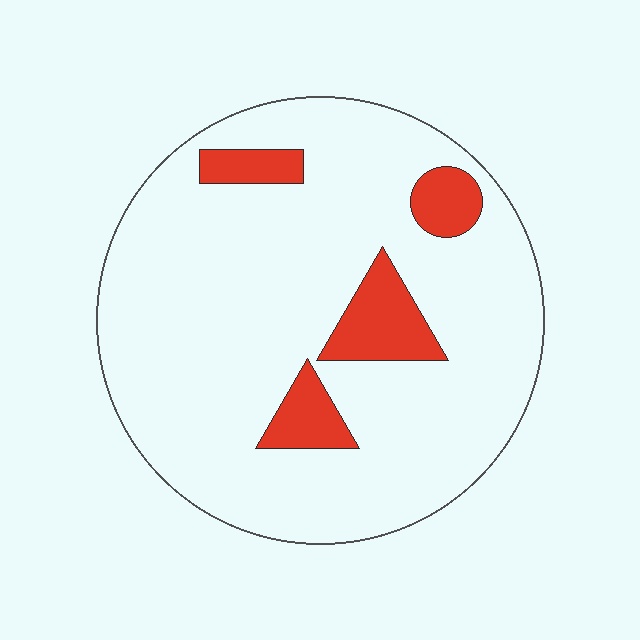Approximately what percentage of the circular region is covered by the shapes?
Approximately 15%.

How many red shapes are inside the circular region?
4.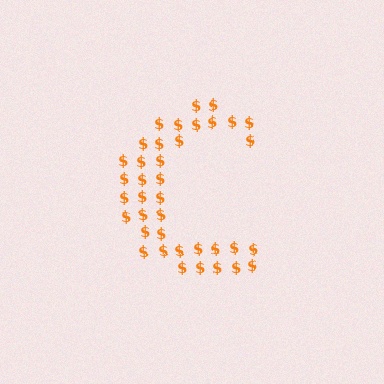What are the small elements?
The small elements are dollar signs.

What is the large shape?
The large shape is the letter C.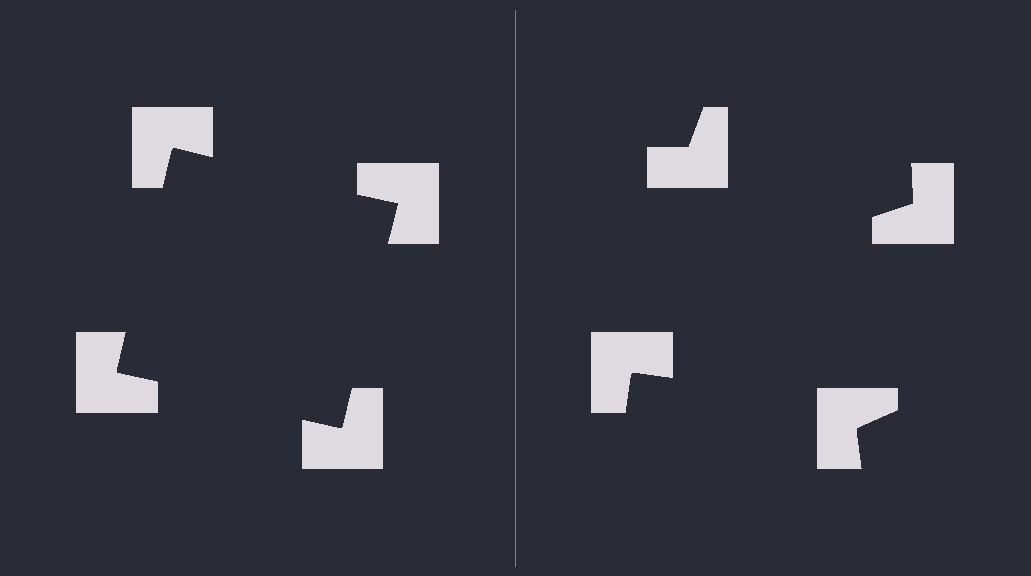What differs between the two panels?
The notched squares are positioned identically on both sides; only the wedge orientations differ. On the left they align to a square; on the right they are misaligned.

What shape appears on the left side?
An illusory square.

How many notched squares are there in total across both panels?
8 — 4 on each side.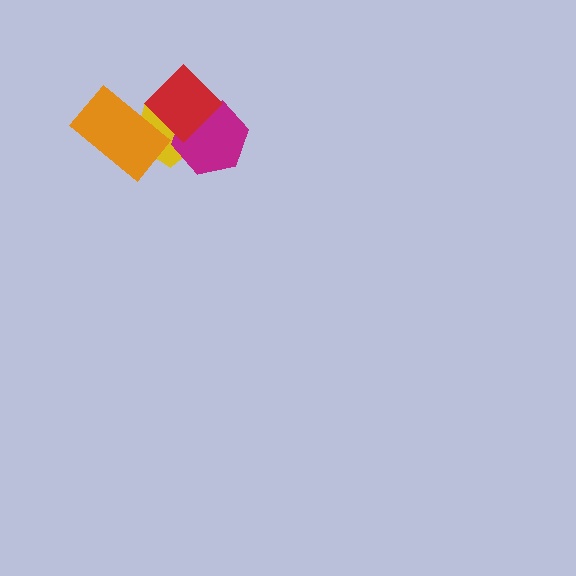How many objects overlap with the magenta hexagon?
2 objects overlap with the magenta hexagon.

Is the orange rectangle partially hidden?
Yes, it is partially covered by another shape.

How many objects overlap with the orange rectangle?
2 objects overlap with the orange rectangle.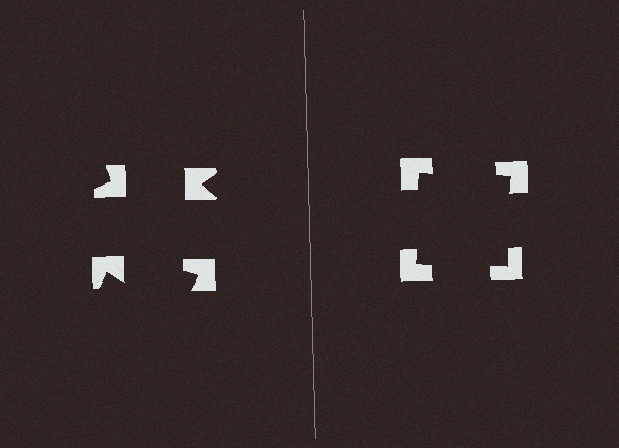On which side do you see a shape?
An illusory square appears on the right side. On the left side the wedge cuts are rotated, so no coherent shape forms.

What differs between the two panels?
The notched squares are positioned identically on both sides; only the wedge orientations differ. On the right they align to a square; on the left they are misaligned.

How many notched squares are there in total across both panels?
8 — 4 on each side.